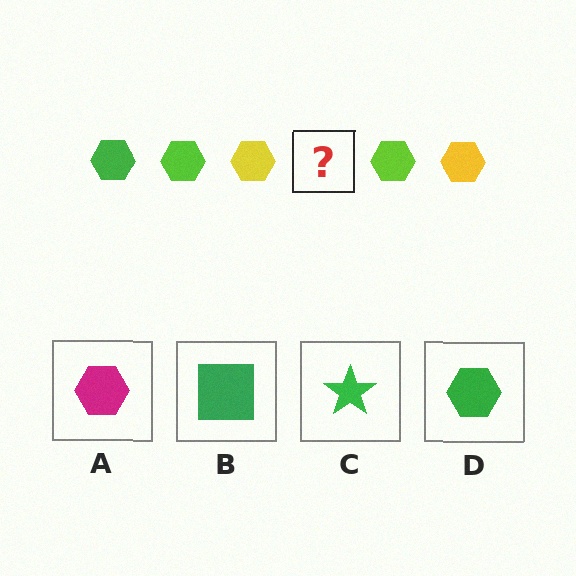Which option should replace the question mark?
Option D.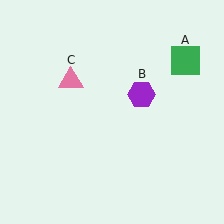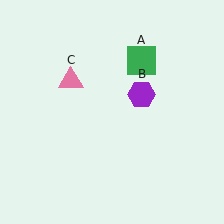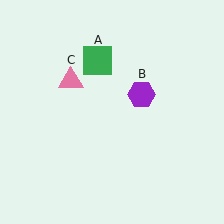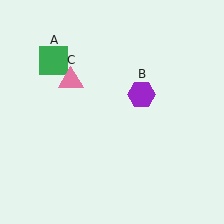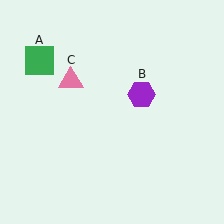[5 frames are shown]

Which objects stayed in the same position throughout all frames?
Purple hexagon (object B) and pink triangle (object C) remained stationary.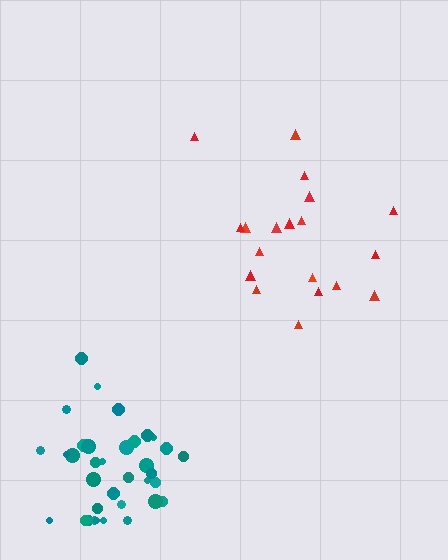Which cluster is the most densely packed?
Teal.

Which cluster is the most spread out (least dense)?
Red.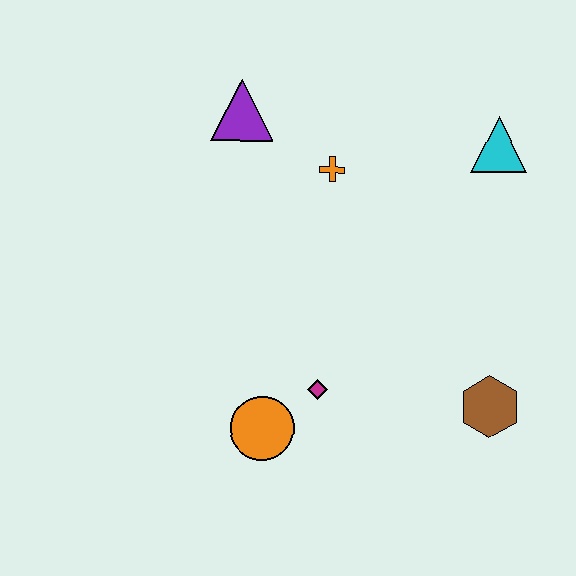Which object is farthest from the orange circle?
The cyan triangle is farthest from the orange circle.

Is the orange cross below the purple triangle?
Yes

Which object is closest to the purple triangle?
The orange cross is closest to the purple triangle.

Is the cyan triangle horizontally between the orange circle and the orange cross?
No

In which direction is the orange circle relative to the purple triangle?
The orange circle is below the purple triangle.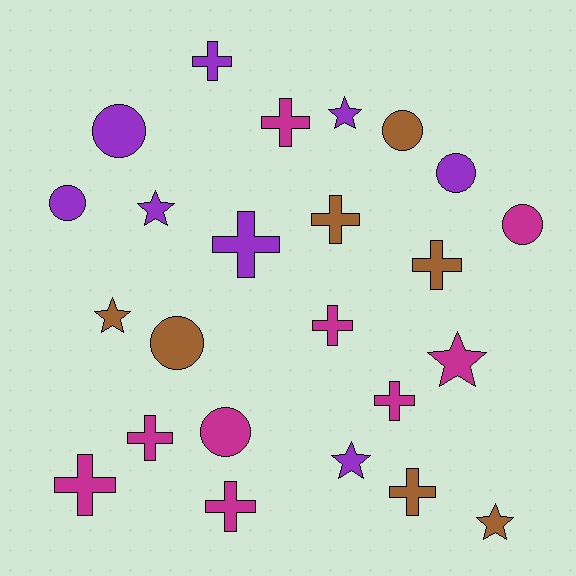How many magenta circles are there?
There are 2 magenta circles.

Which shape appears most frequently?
Cross, with 11 objects.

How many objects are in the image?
There are 24 objects.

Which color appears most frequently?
Magenta, with 9 objects.